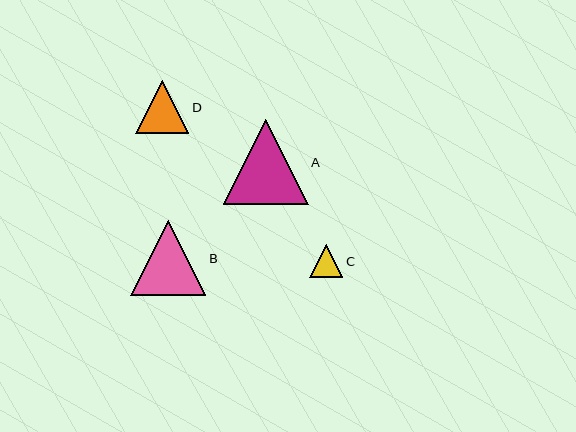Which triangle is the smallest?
Triangle C is the smallest with a size of approximately 33 pixels.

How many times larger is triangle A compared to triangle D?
Triangle A is approximately 1.6 times the size of triangle D.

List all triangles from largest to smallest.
From largest to smallest: A, B, D, C.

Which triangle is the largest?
Triangle A is the largest with a size of approximately 85 pixels.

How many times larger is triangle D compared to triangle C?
Triangle D is approximately 1.6 times the size of triangle C.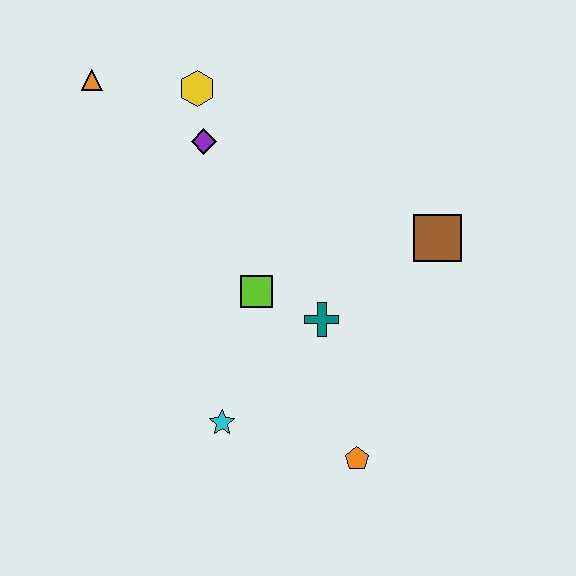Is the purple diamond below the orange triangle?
Yes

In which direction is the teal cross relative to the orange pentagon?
The teal cross is above the orange pentagon.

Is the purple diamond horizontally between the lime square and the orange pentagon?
No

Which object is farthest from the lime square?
The orange triangle is farthest from the lime square.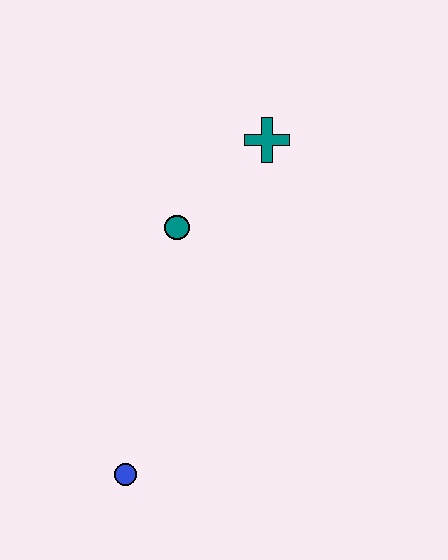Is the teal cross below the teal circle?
No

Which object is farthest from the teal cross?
The blue circle is farthest from the teal cross.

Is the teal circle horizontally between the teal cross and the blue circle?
Yes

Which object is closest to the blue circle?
The teal circle is closest to the blue circle.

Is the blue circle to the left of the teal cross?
Yes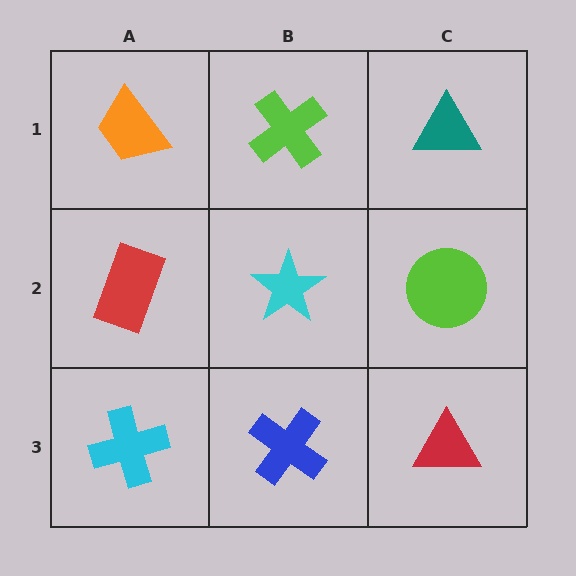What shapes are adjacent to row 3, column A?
A red rectangle (row 2, column A), a blue cross (row 3, column B).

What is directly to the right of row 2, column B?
A lime circle.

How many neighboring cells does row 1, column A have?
2.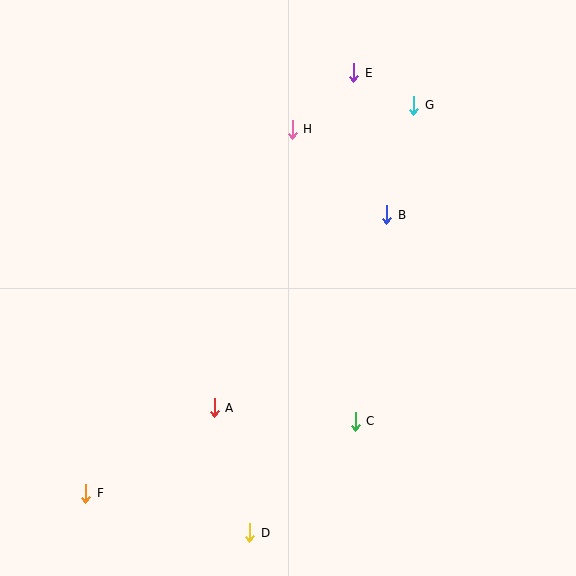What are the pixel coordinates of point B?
Point B is at (387, 215).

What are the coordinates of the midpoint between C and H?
The midpoint between C and H is at (324, 275).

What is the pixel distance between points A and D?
The distance between A and D is 130 pixels.